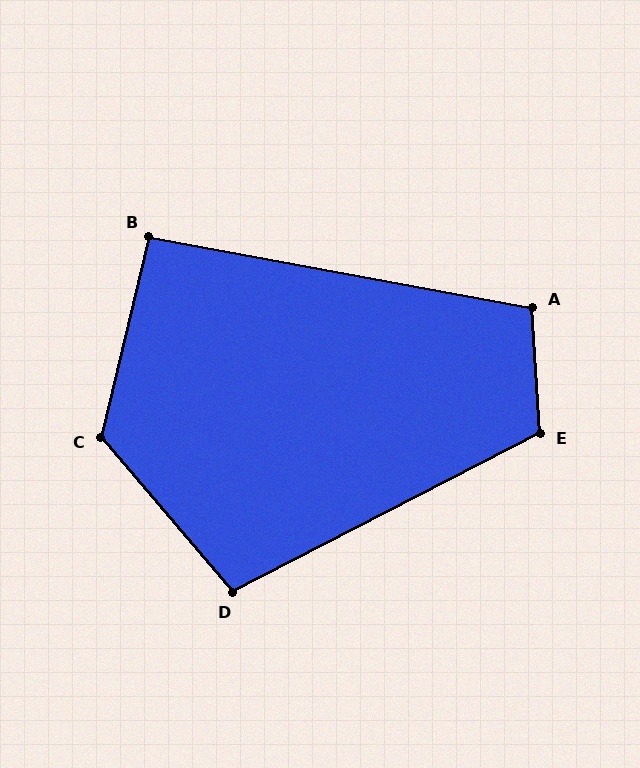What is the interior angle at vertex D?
Approximately 103 degrees (obtuse).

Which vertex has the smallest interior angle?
B, at approximately 93 degrees.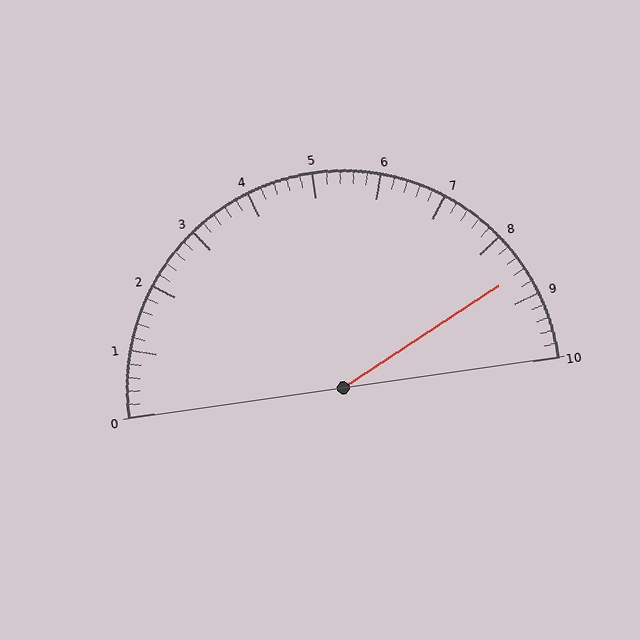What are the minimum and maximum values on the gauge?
The gauge ranges from 0 to 10.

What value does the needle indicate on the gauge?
The needle indicates approximately 8.6.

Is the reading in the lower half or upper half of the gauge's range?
The reading is in the upper half of the range (0 to 10).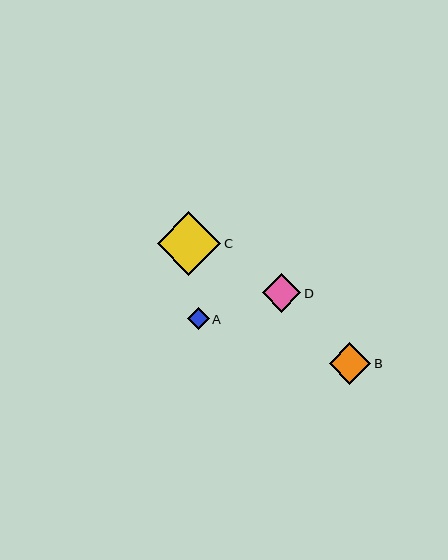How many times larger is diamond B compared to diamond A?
Diamond B is approximately 1.9 times the size of diamond A.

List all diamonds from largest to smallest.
From largest to smallest: C, B, D, A.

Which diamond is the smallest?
Diamond A is the smallest with a size of approximately 22 pixels.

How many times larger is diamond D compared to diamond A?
Diamond D is approximately 1.8 times the size of diamond A.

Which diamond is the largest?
Diamond C is the largest with a size of approximately 64 pixels.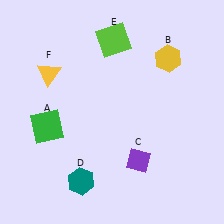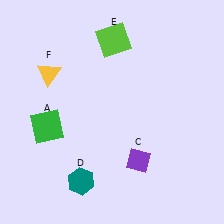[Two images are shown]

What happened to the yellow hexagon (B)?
The yellow hexagon (B) was removed in Image 2. It was in the top-right area of Image 1.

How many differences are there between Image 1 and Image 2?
There is 1 difference between the two images.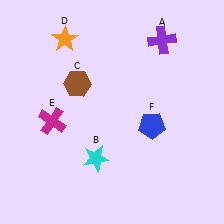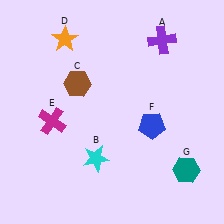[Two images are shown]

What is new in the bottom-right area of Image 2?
A teal hexagon (G) was added in the bottom-right area of Image 2.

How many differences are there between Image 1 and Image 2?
There is 1 difference between the two images.